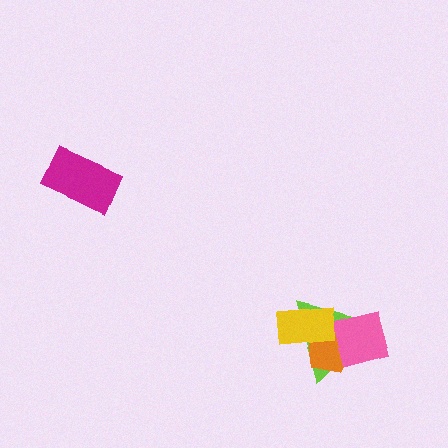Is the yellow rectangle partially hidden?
No, no other shape covers it.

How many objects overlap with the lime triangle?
3 objects overlap with the lime triangle.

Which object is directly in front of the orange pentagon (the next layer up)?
The pink square is directly in front of the orange pentagon.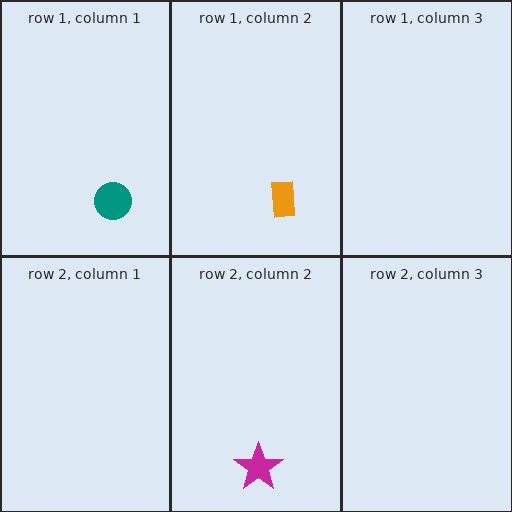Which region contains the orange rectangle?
The row 1, column 2 region.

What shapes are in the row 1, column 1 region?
The teal circle.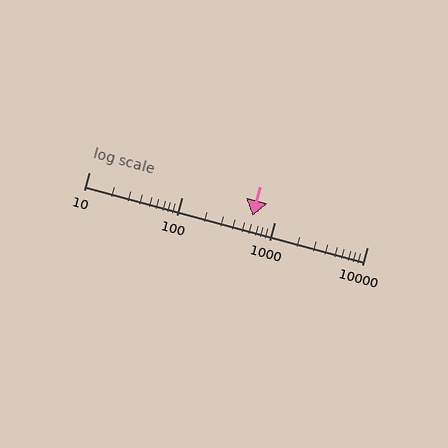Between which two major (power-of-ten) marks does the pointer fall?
The pointer is between 100 and 1000.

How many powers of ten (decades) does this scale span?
The scale spans 3 decades, from 10 to 10000.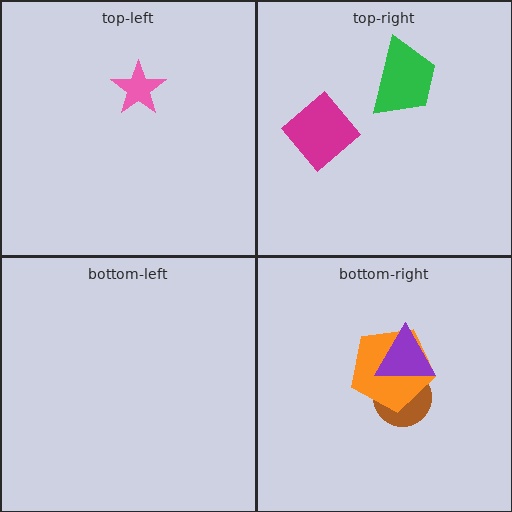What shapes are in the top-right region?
The magenta diamond, the green trapezoid.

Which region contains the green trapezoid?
The top-right region.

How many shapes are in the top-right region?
2.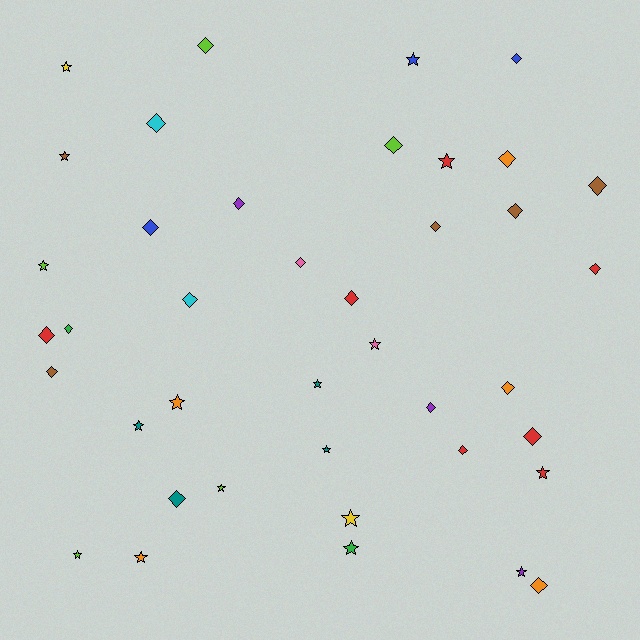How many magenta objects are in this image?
There are no magenta objects.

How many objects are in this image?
There are 40 objects.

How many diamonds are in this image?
There are 23 diamonds.